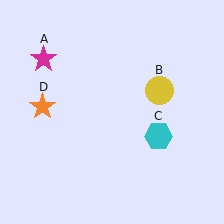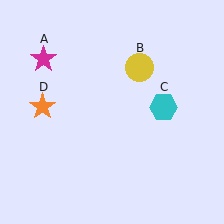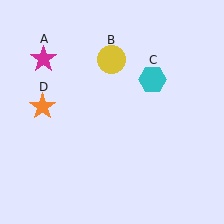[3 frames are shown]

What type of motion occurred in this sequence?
The yellow circle (object B), cyan hexagon (object C) rotated counterclockwise around the center of the scene.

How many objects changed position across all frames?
2 objects changed position: yellow circle (object B), cyan hexagon (object C).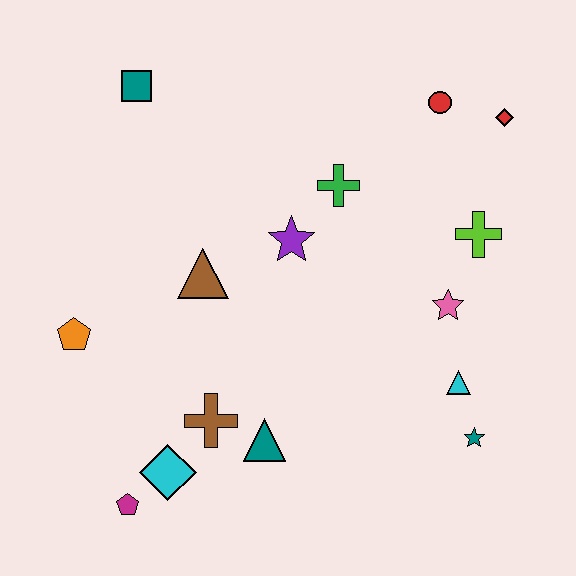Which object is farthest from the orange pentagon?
The red diamond is farthest from the orange pentagon.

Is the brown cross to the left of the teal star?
Yes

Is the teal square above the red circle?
Yes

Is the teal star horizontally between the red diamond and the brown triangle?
Yes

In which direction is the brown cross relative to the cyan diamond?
The brown cross is above the cyan diamond.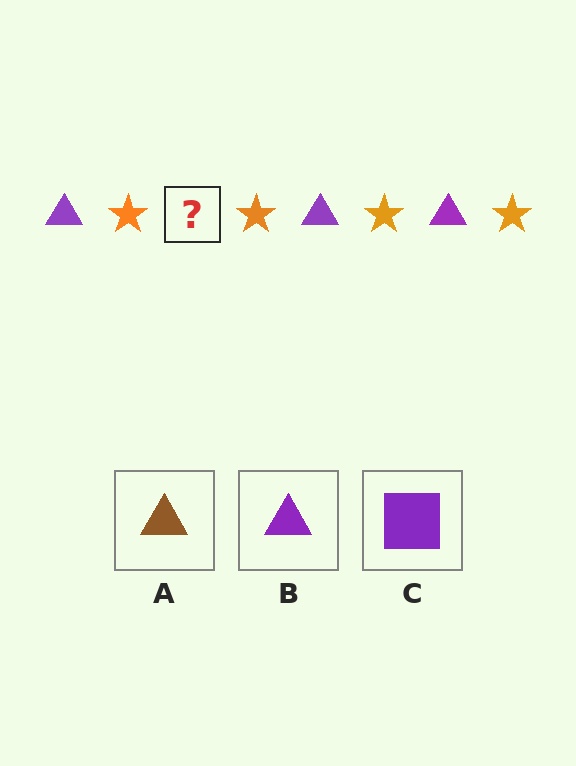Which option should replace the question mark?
Option B.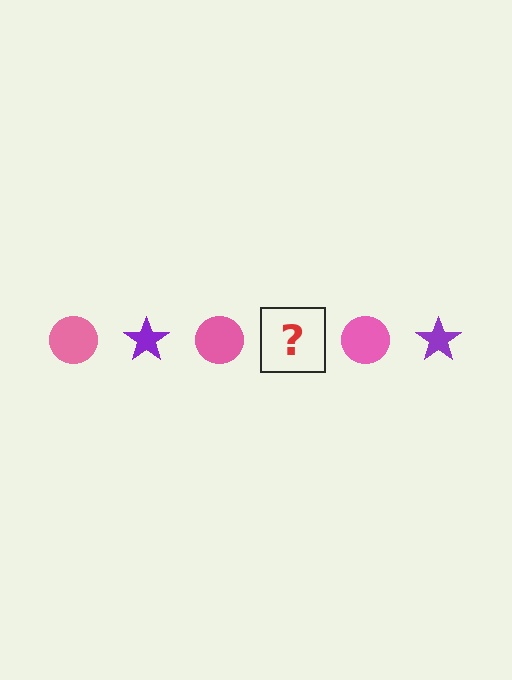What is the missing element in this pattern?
The missing element is a purple star.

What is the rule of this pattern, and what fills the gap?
The rule is that the pattern alternates between pink circle and purple star. The gap should be filled with a purple star.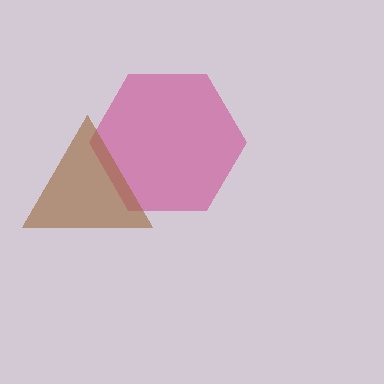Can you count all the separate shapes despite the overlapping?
Yes, there are 2 separate shapes.